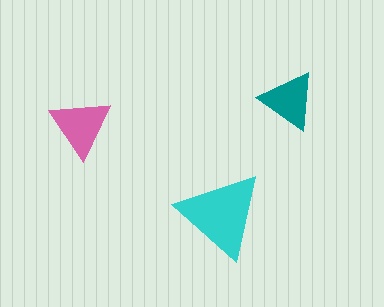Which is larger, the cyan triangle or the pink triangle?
The cyan one.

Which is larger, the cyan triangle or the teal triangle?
The cyan one.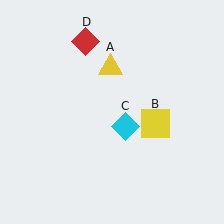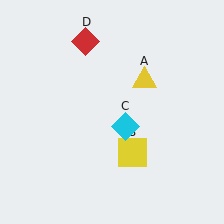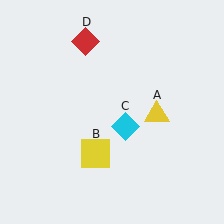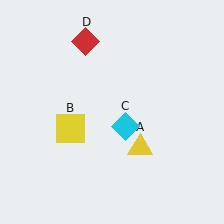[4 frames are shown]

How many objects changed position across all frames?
2 objects changed position: yellow triangle (object A), yellow square (object B).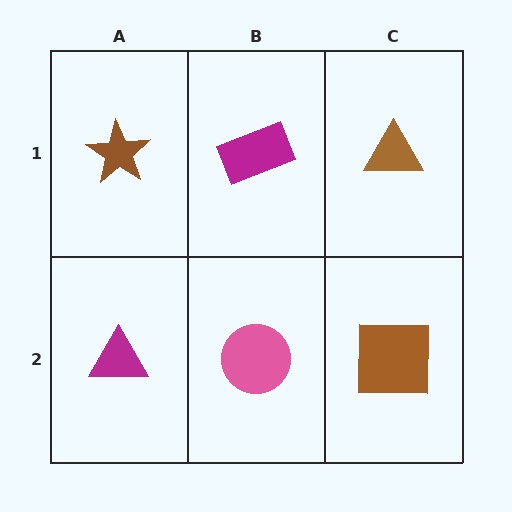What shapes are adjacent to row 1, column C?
A brown square (row 2, column C), a magenta rectangle (row 1, column B).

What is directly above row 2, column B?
A magenta rectangle.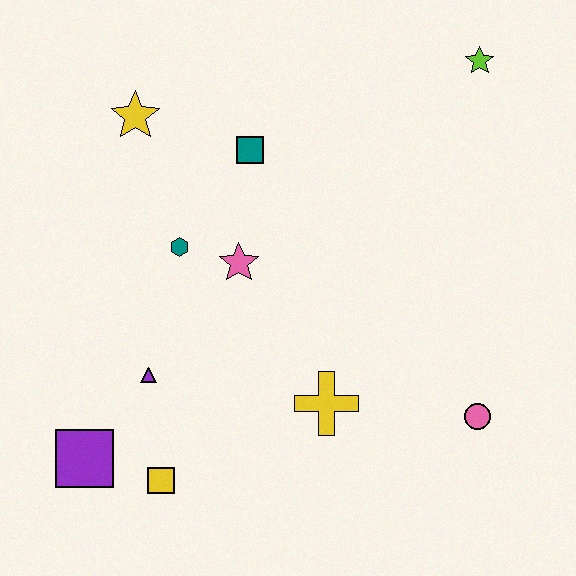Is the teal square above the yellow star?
No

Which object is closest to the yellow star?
The teal square is closest to the yellow star.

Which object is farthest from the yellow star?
The pink circle is farthest from the yellow star.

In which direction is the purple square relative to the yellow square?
The purple square is to the left of the yellow square.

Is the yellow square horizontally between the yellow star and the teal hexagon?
Yes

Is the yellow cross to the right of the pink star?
Yes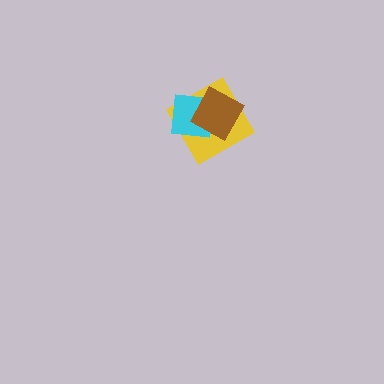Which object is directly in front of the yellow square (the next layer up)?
The cyan square is directly in front of the yellow square.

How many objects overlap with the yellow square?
2 objects overlap with the yellow square.